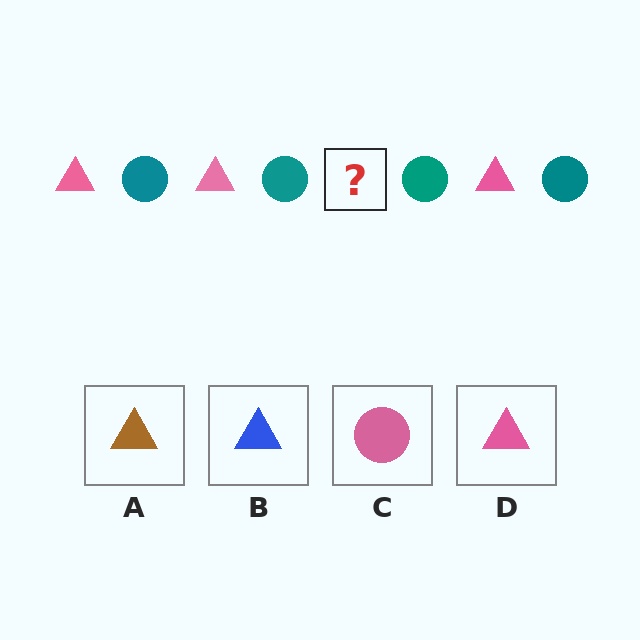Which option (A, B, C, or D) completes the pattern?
D.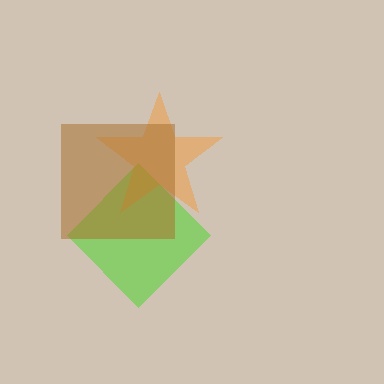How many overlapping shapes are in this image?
There are 3 overlapping shapes in the image.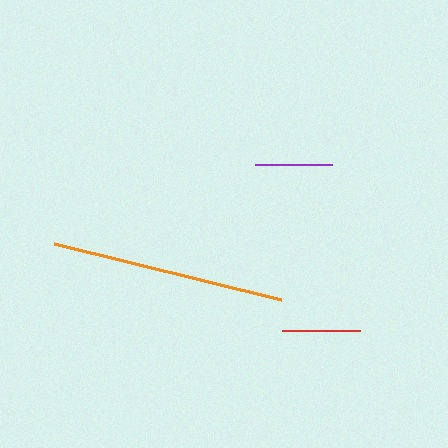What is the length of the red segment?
The red segment is approximately 78 pixels long.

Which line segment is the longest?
The orange line is the longest at approximately 235 pixels.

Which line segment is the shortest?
The purple line is the shortest at approximately 77 pixels.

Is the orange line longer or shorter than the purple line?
The orange line is longer than the purple line.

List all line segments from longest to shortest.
From longest to shortest: orange, red, purple.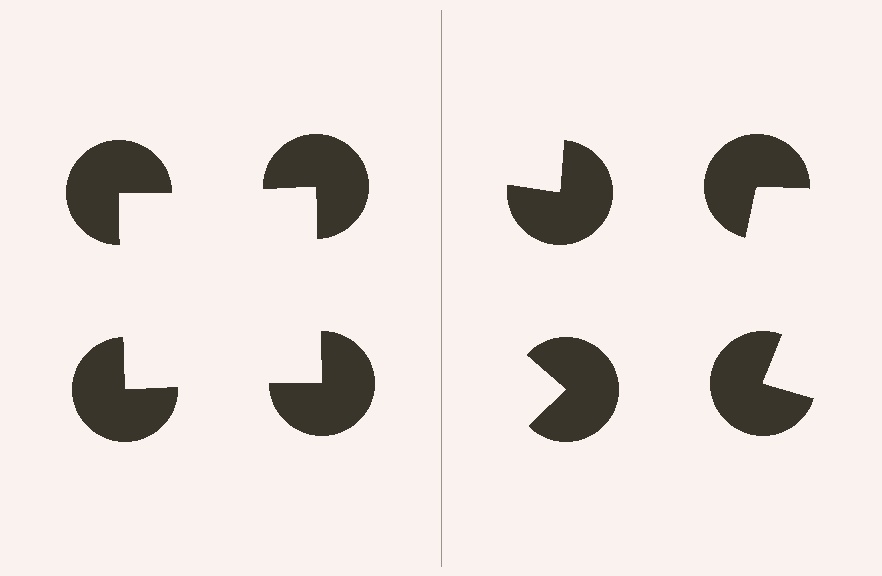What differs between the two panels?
The pac-man discs are positioned identically on both sides; only the wedge orientations differ. On the left they align to a square; on the right they are misaligned.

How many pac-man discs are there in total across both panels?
8 — 4 on each side.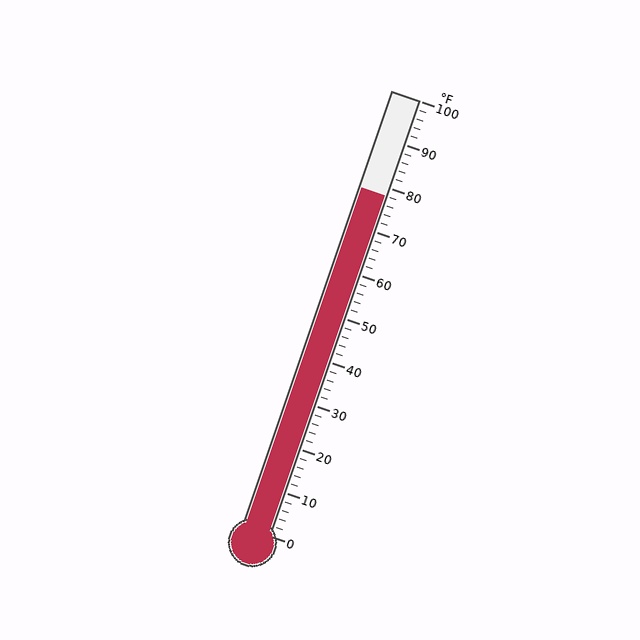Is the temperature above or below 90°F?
The temperature is below 90°F.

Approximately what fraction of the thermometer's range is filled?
The thermometer is filled to approximately 80% of its range.